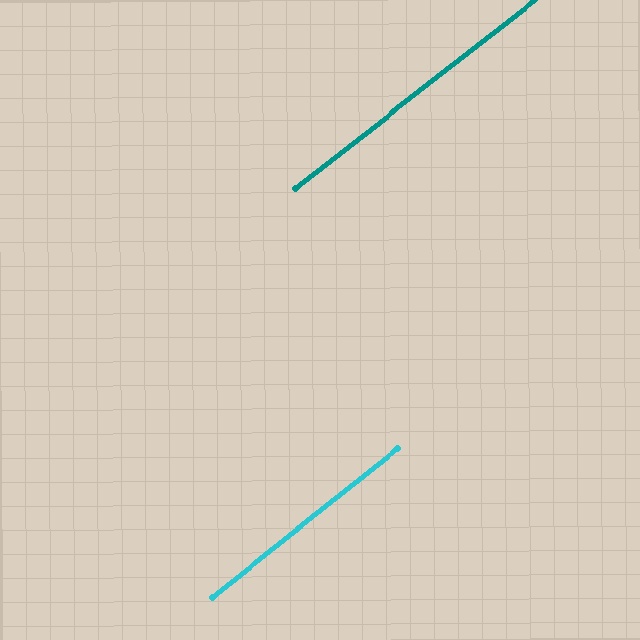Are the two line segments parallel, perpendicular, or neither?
Parallel — their directions differ by only 0.4°.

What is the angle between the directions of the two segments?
Approximately 0 degrees.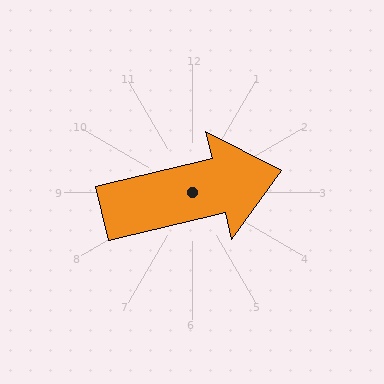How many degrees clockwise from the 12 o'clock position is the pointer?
Approximately 76 degrees.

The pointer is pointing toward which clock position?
Roughly 3 o'clock.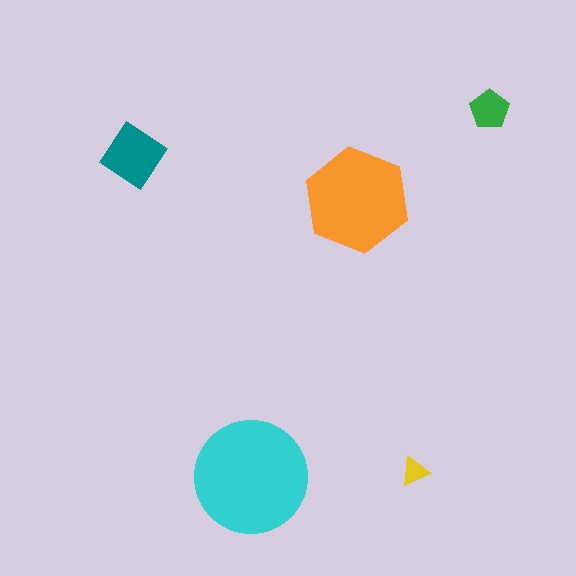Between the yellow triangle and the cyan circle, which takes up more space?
The cyan circle.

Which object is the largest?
The cyan circle.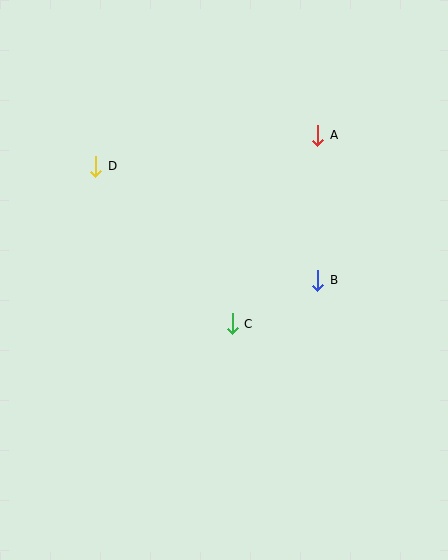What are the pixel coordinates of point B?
Point B is at (318, 280).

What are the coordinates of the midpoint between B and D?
The midpoint between B and D is at (207, 223).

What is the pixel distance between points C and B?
The distance between C and B is 96 pixels.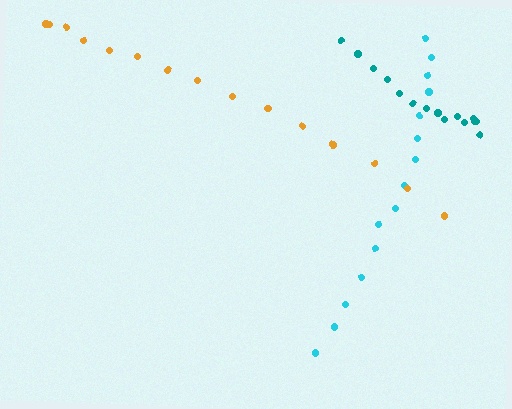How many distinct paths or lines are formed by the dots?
There are 3 distinct paths.